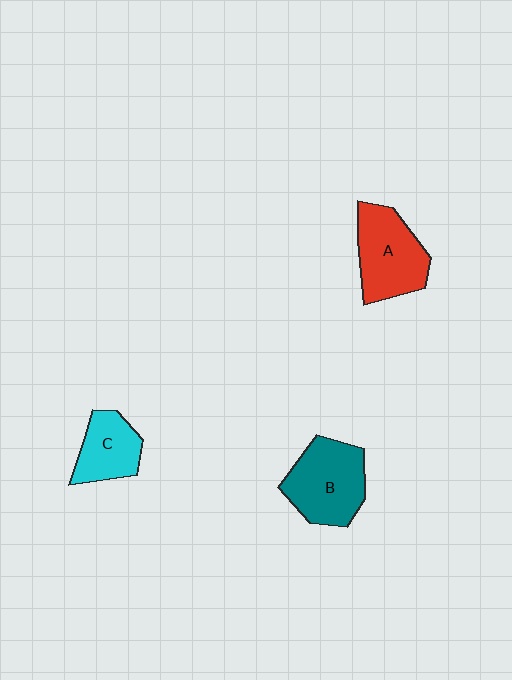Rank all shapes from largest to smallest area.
From largest to smallest: B (teal), A (red), C (cyan).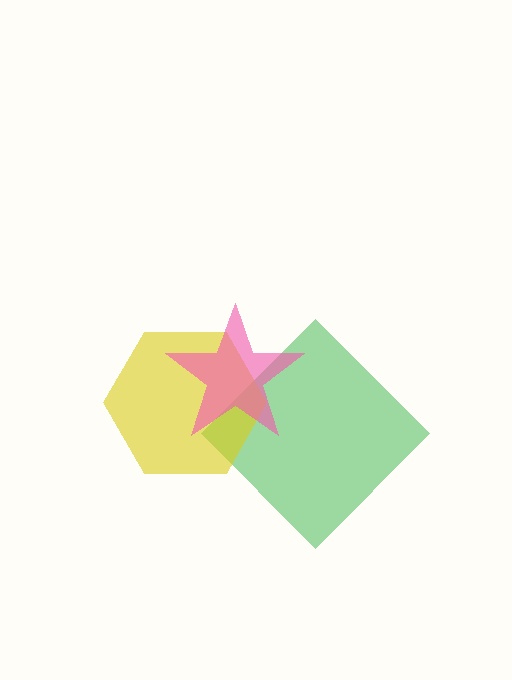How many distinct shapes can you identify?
There are 3 distinct shapes: a green diamond, a yellow hexagon, a pink star.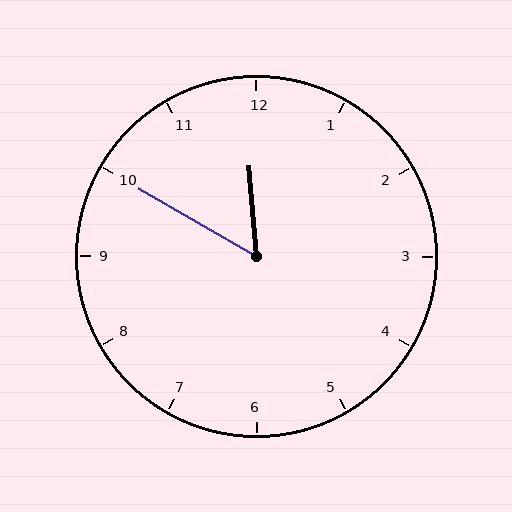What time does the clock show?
11:50.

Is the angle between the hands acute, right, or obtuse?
It is acute.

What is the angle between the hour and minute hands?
Approximately 55 degrees.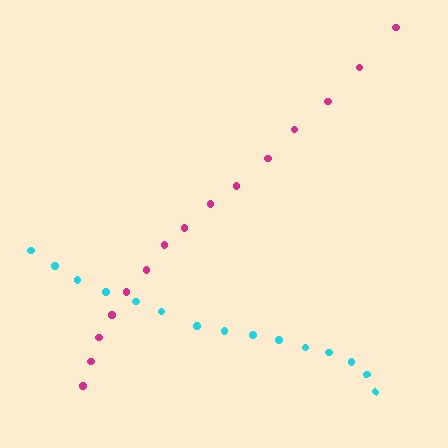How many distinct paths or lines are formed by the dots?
There are 2 distinct paths.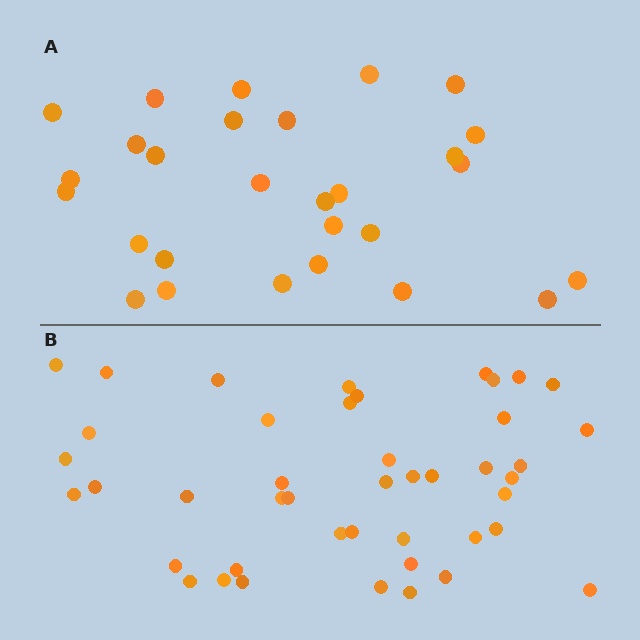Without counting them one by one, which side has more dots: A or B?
Region B (the bottom region) has more dots.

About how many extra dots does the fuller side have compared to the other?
Region B has approximately 15 more dots than region A.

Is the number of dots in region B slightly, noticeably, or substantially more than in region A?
Region B has substantially more. The ratio is roughly 1.6 to 1.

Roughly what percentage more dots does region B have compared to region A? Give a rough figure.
About 55% more.